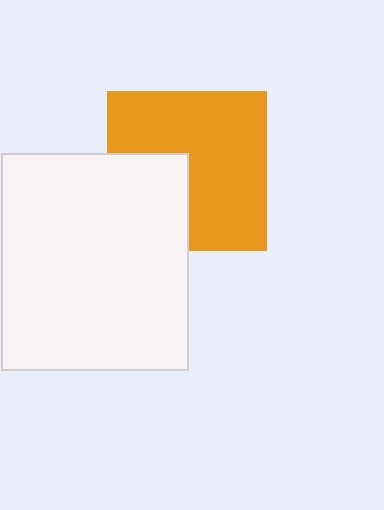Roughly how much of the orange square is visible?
Most of it is visible (roughly 69%).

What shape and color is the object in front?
The object in front is a white rectangle.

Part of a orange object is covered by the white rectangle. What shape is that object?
It is a square.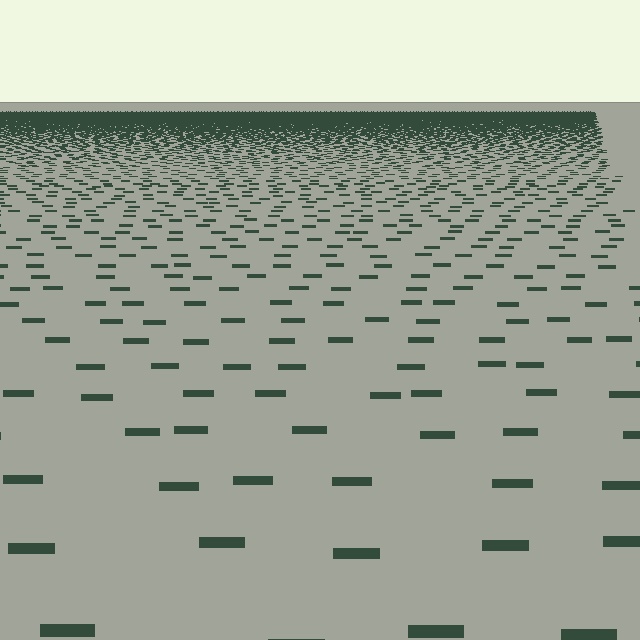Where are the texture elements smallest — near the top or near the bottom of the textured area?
Near the top.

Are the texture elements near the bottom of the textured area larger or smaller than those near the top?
Larger. Near the bottom, elements are closer to the viewer and appear at a bigger on-screen size.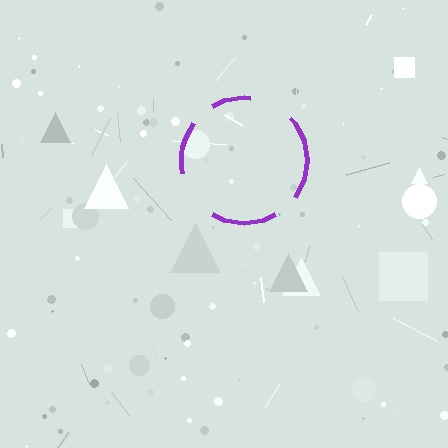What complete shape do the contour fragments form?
The contour fragments form a circle.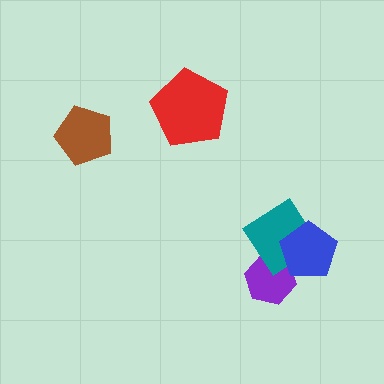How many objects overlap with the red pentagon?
0 objects overlap with the red pentagon.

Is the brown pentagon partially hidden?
No, no other shape covers it.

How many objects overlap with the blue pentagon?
2 objects overlap with the blue pentagon.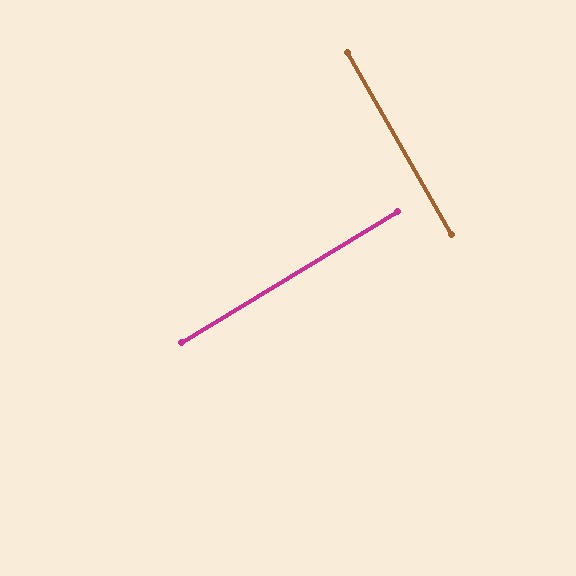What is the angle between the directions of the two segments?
Approximately 89 degrees.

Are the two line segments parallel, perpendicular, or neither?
Perpendicular — they meet at approximately 89°.